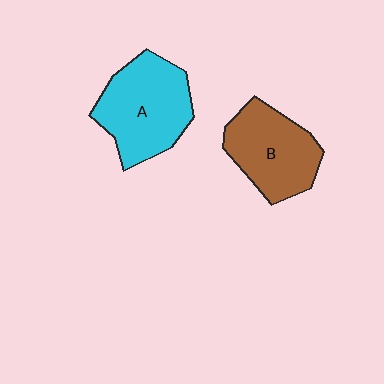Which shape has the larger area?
Shape A (cyan).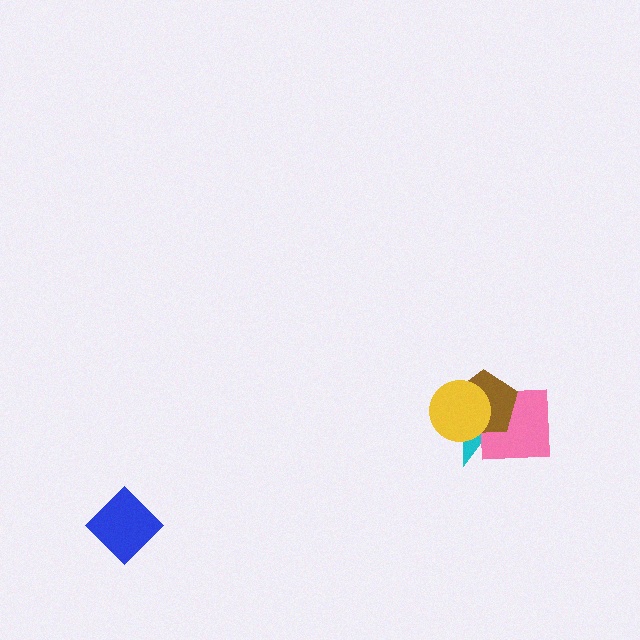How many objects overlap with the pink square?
3 objects overlap with the pink square.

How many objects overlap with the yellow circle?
3 objects overlap with the yellow circle.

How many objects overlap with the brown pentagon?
3 objects overlap with the brown pentagon.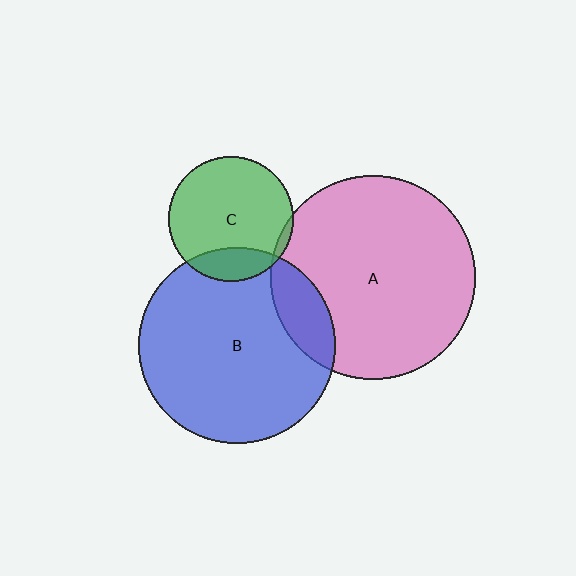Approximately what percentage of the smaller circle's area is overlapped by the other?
Approximately 5%.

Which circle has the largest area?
Circle A (pink).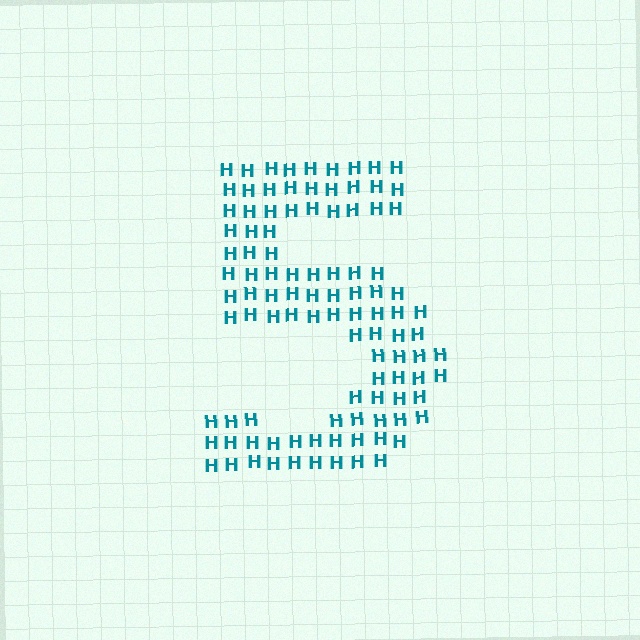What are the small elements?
The small elements are letter H's.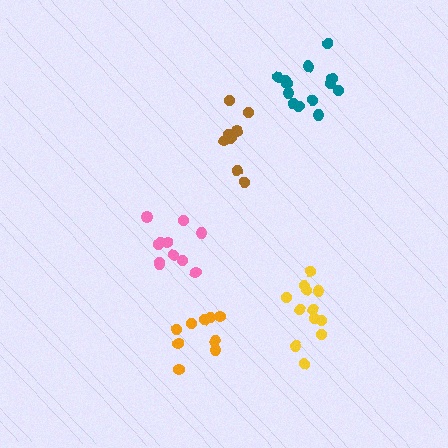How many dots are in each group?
Group 1: 9 dots, Group 2: 11 dots, Group 3: 13 dots, Group 4: 12 dots, Group 5: 8 dots (53 total).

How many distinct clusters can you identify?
There are 5 distinct clusters.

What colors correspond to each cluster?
The clusters are colored: orange, pink, teal, yellow, brown.